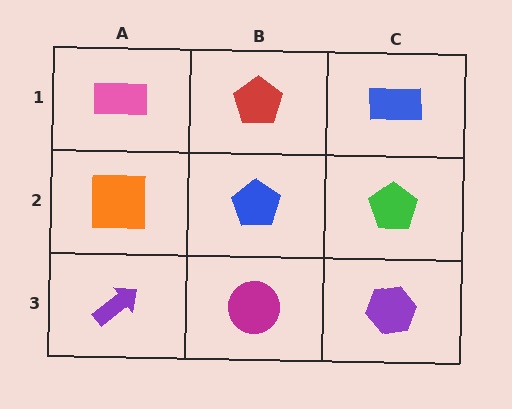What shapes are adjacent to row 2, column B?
A red pentagon (row 1, column B), a magenta circle (row 3, column B), an orange square (row 2, column A), a green pentagon (row 2, column C).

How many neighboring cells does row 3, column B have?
3.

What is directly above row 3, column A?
An orange square.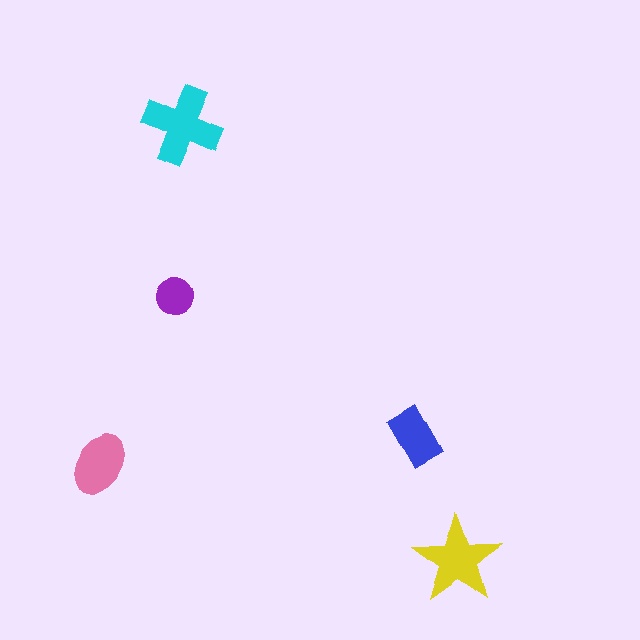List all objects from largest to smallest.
The cyan cross, the yellow star, the pink ellipse, the blue rectangle, the purple circle.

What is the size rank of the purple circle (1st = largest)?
5th.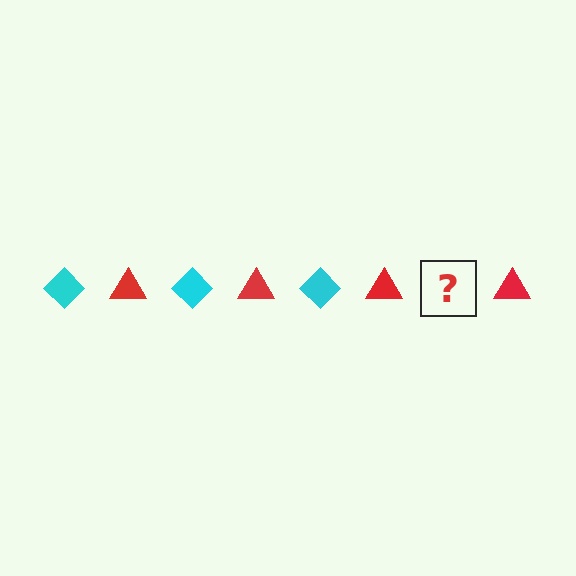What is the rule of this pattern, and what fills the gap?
The rule is that the pattern alternates between cyan diamond and red triangle. The gap should be filled with a cyan diamond.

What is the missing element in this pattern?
The missing element is a cyan diamond.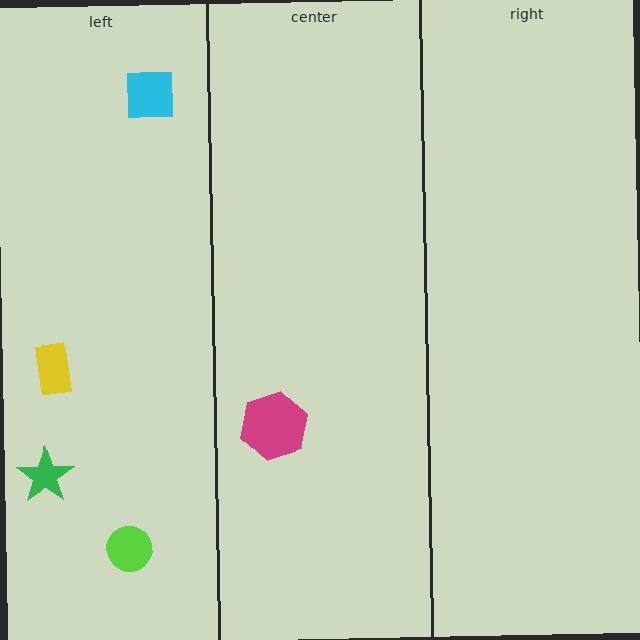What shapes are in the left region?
The cyan square, the lime circle, the yellow rectangle, the green star.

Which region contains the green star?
The left region.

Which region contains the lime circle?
The left region.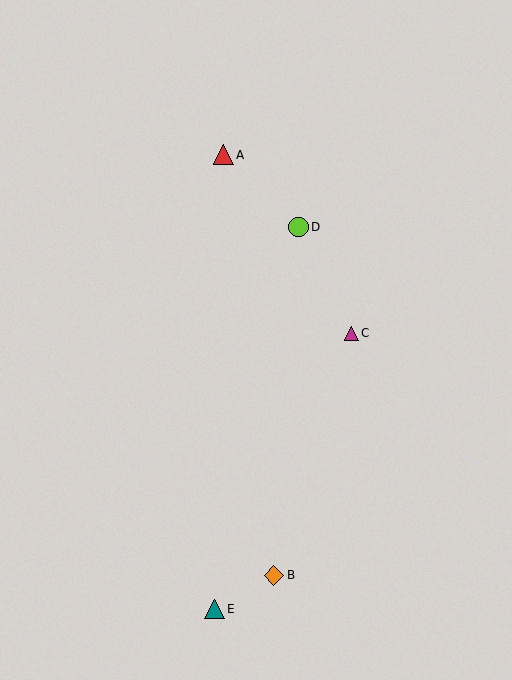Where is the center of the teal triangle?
The center of the teal triangle is at (214, 609).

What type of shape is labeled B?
Shape B is an orange diamond.